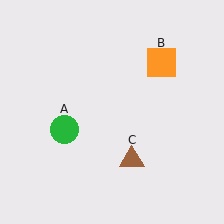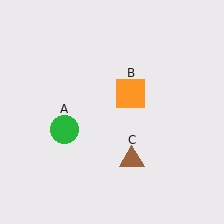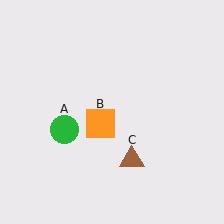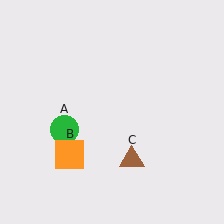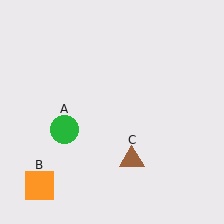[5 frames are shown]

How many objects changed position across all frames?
1 object changed position: orange square (object B).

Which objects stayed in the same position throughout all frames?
Green circle (object A) and brown triangle (object C) remained stationary.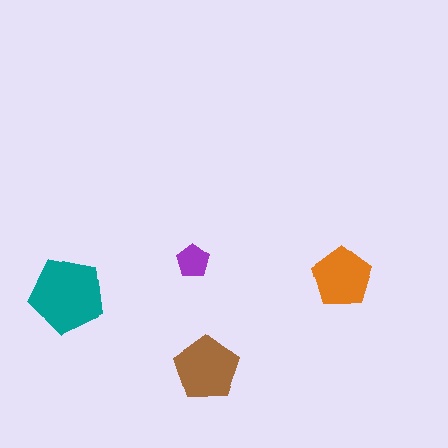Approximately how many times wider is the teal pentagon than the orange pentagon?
About 1.5 times wider.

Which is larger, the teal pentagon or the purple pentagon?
The teal one.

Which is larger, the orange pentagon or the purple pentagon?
The orange one.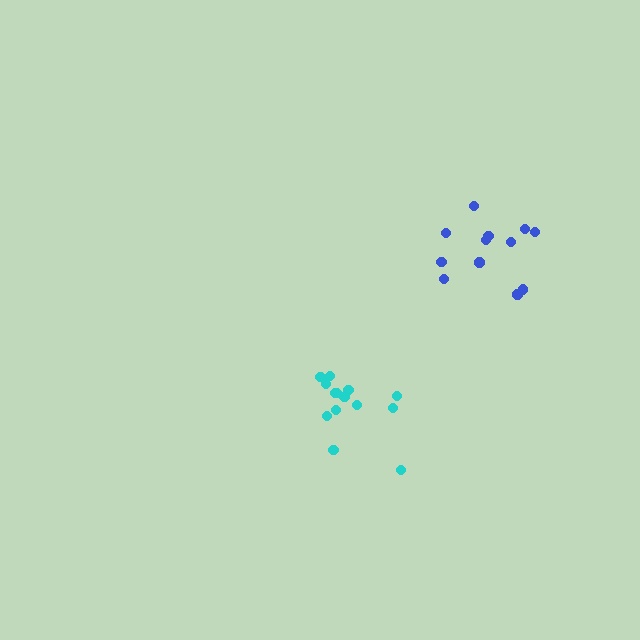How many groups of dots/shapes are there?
There are 2 groups.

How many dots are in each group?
Group 1: 14 dots, Group 2: 12 dots (26 total).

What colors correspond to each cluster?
The clusters are colored: cyan, blue.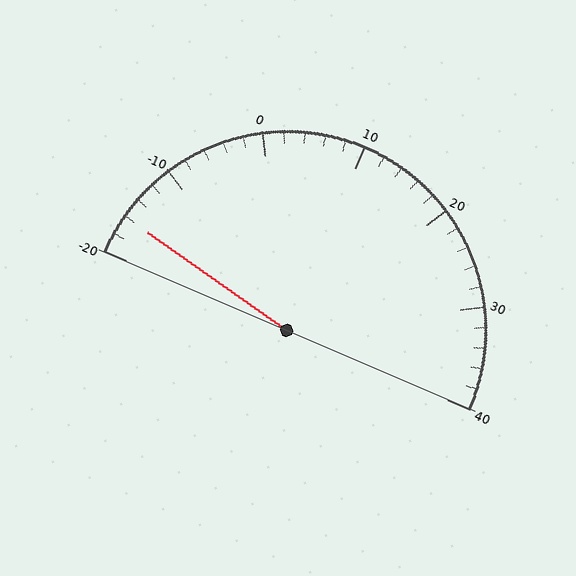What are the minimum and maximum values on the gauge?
The gauge ranges from -20 to 40.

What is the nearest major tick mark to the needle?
The nearest major tick mark is -20.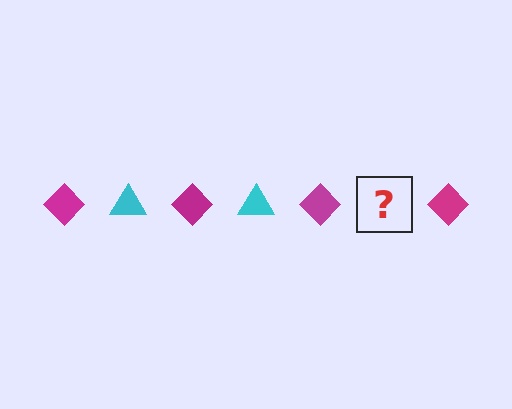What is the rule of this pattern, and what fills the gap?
The rule is that the pattern alternates between magenta diamond and cyan triangle. The gap should be filled with a cyan triangle.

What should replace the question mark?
The question mark should be replaced with a cyan triangle.